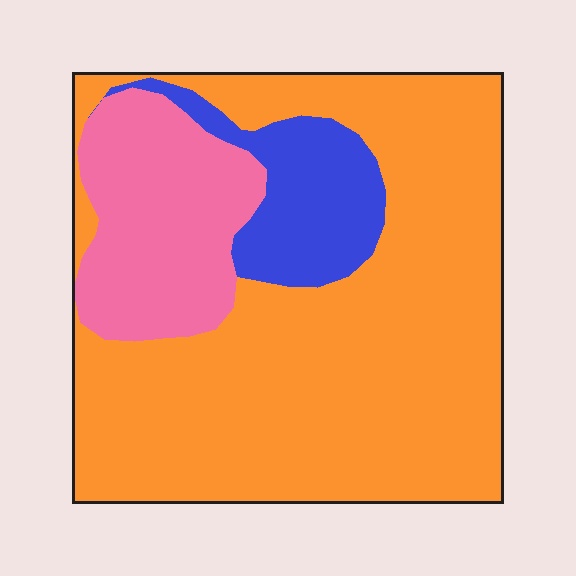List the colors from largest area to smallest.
From largest to smallest: orange, pink, blue.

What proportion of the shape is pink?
Pink takes up between a sixth and a third of the shape.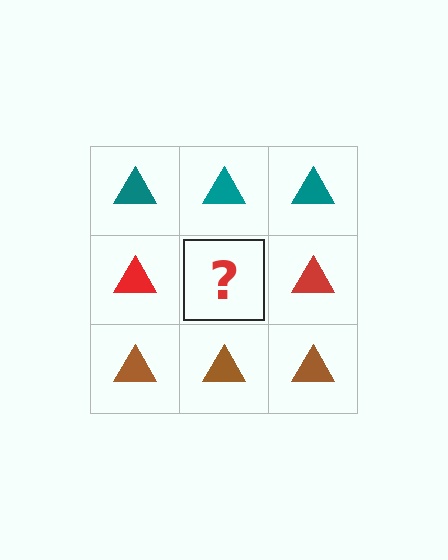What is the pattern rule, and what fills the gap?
The rule is that each row has a consistent color. The gap should be filled with a red triangle.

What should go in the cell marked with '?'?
The missing cell should contain a red triangle.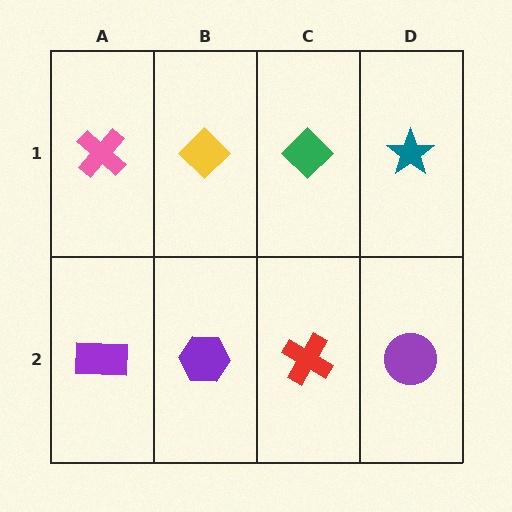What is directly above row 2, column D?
A teal star.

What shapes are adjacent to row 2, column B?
A yellow diamond (row 1, column B), a purple rectangle (row 2, column A), a red cross (row 2, column C).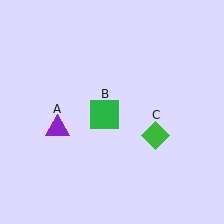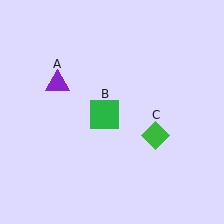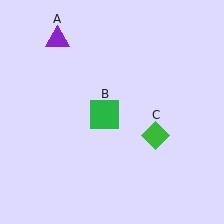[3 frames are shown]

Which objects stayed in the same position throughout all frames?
Green square (object B) and green diamond (object C) remained stationary.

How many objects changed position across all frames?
1 object changed position: purple triangle (object A).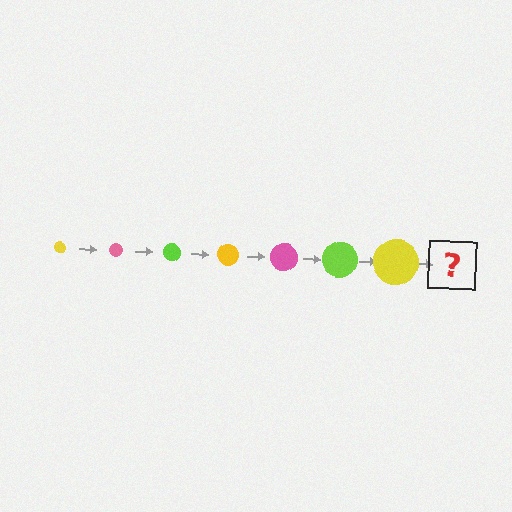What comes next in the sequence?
The next element should be a pink circle, larger than the previous one.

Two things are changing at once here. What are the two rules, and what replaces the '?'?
The two rules are that the circle grows larger each step and the color cycles through yellow, pink, and lime. The '?' should be a pink circle, larger than the previous one.